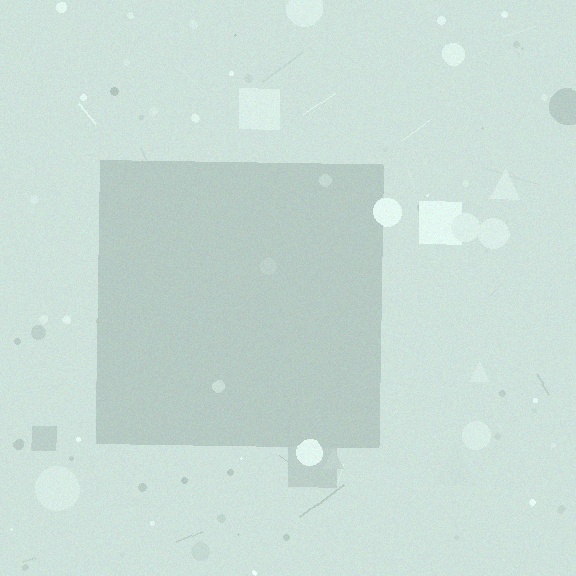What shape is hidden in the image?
A square is hidden in the image.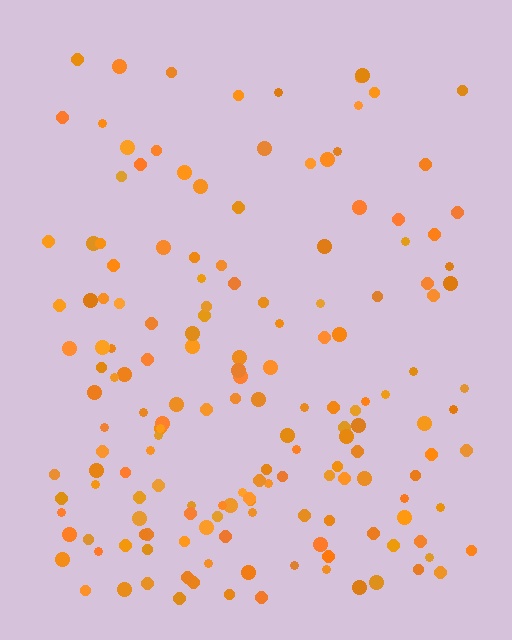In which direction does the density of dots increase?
From top to bottom, with the bottom side densest.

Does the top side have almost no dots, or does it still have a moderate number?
Still a moderate number, just noticeably fewer than the bottom.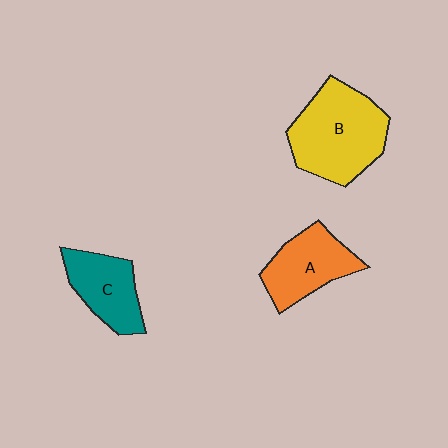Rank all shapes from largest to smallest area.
From largest to smallest: B (yellow), A (orange), C (teal).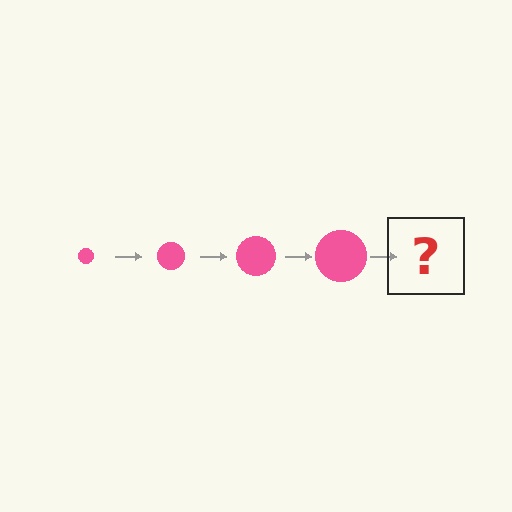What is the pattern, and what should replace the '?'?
The pattern is that the circle gets progressively larger each step. The '?' should be a pink circle, larger than the previous one.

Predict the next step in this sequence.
The next step is a pink circle, larger than the previous one.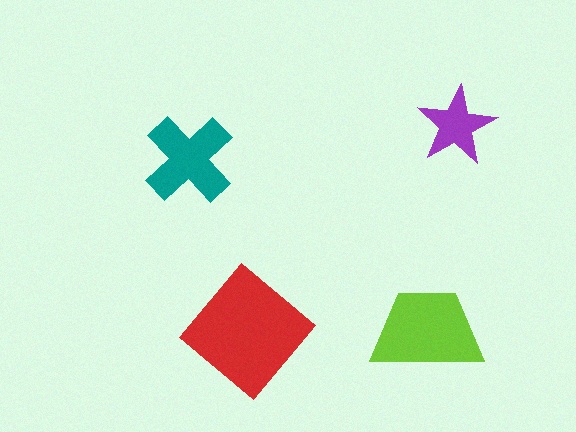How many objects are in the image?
There are 4 objects in the image.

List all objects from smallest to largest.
The purple star, the teal cross, the lime trapezoid, the red diamond.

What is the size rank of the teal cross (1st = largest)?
3rd.